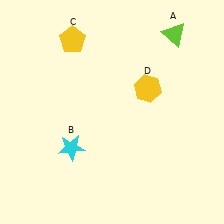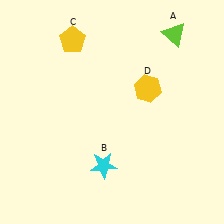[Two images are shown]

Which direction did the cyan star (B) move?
The cyan star (B) moved right.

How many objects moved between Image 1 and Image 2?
1 object moved between the two images.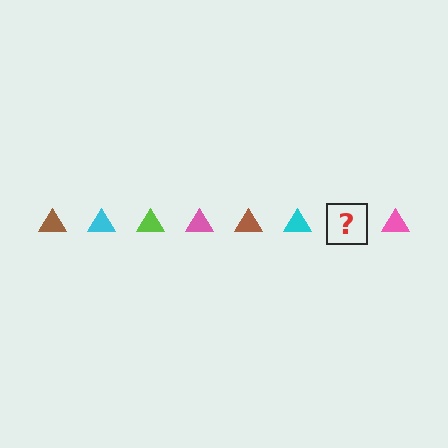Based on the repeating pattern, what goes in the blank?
The blank should be a lime triangle.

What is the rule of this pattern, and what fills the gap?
The rule is that the pattern cycles through brown, cyan, lime, pink triangles. The gap should be filled with a lime triangle.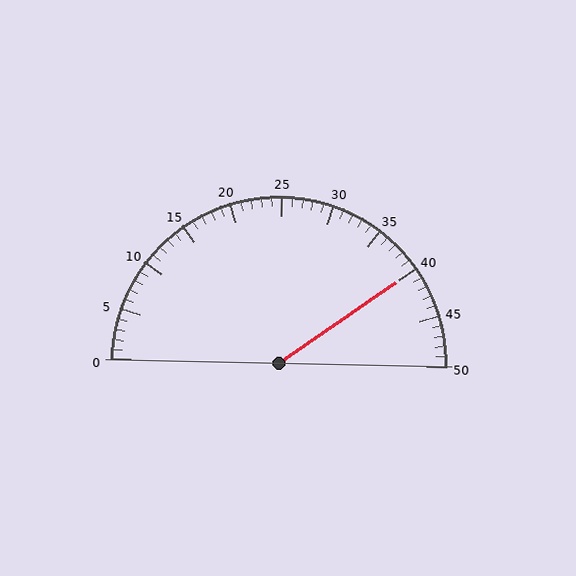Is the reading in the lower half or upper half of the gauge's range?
The reading is in the upper half of the range (0 to 50).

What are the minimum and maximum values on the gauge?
The gauge ranges from 0 to 50.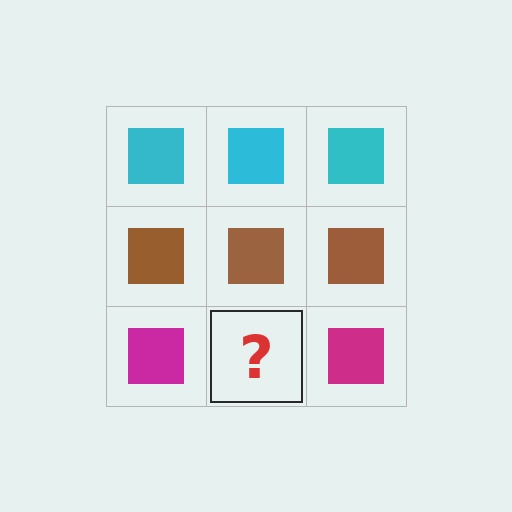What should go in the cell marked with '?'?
The missing cell should contain a magenta square.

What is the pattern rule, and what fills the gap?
The rule is that each row has a consistent color. The gap should be filled with a magenta square.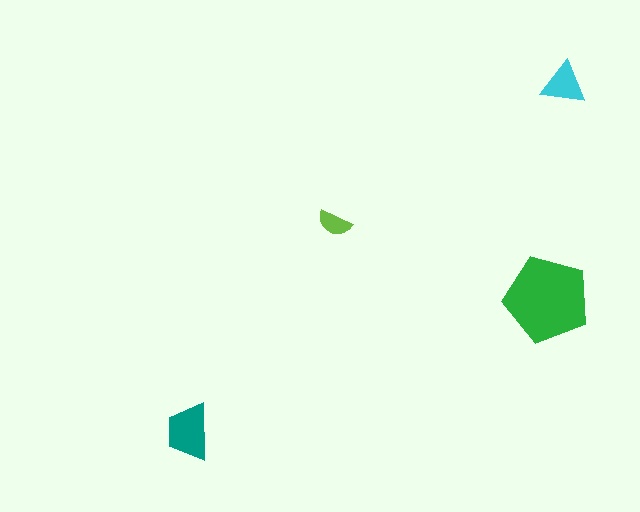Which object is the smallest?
The lime semicircle.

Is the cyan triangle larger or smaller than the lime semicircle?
Larger.